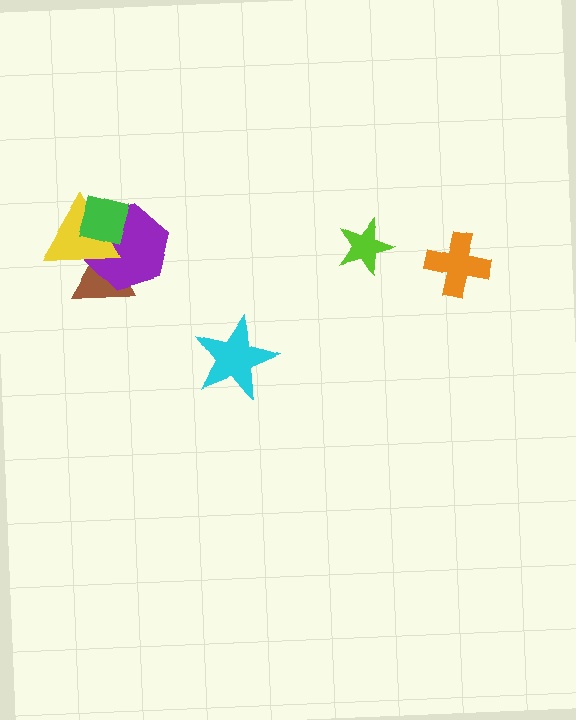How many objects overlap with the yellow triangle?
3 objects overlap with the yellow triangle.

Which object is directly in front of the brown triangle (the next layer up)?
The purple hexagon is directly in front of the brown triangle.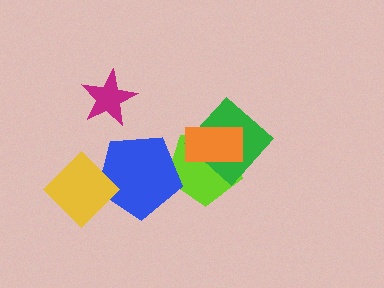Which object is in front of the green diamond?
The orange rectangle is in front of the green diamond.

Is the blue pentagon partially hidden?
Yes, it is partially covered by another shape.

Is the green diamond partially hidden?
Yes, it is partially covered by another shape.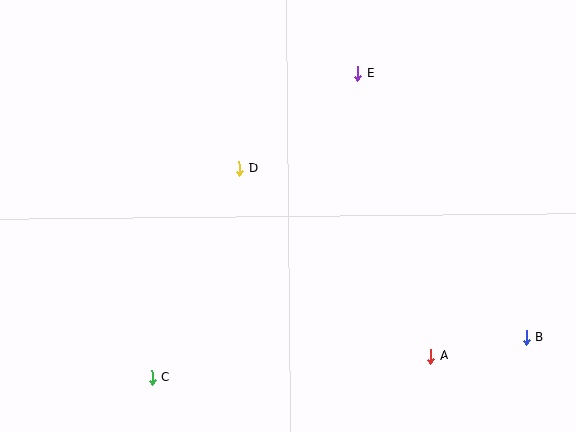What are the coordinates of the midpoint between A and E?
The midpoint between A and E is at (394, 215).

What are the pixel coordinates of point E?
Point E is at (357, 73).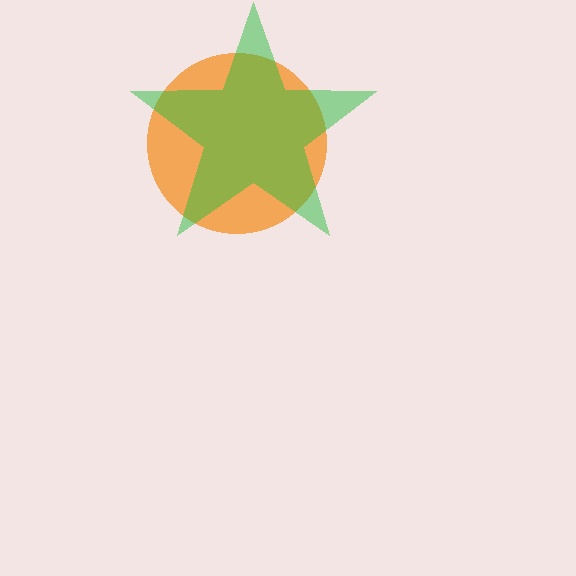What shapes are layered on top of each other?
The layered shapes are: an orange circle, a green star.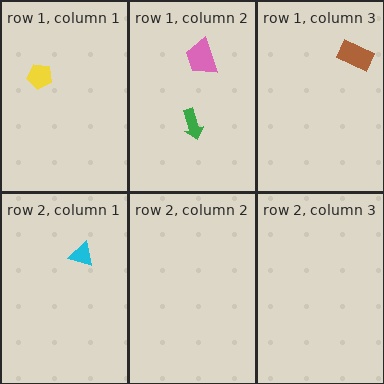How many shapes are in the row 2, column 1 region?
1.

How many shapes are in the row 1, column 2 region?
2.